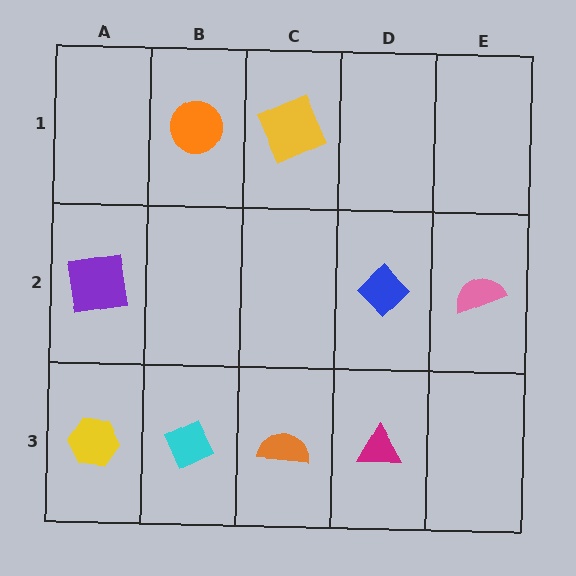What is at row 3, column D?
A magenta triangle.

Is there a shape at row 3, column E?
No, that cell is empty.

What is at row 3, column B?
A cyan diamond.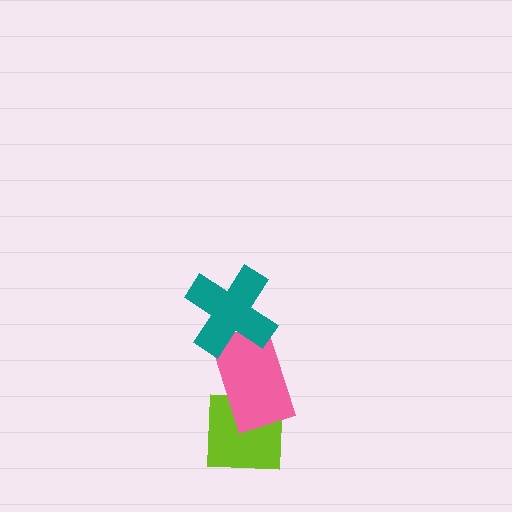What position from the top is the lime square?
The lime square is 3rd from the top.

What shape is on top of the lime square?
The pink rectangle is on top of the lime square.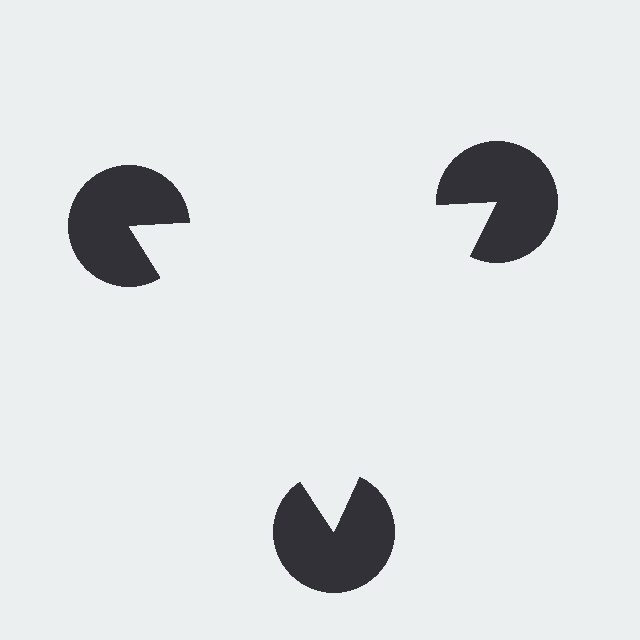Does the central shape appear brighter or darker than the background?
It typically appears slightly brighter than the background, even though no actual brightness change is drawn.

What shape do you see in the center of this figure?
An illusory triangle — its edges are inferred from the aligned wedge cuts in the pac-man discs, not physically drawn.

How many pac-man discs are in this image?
There are 3 — one at each vertex of the illusory triangle.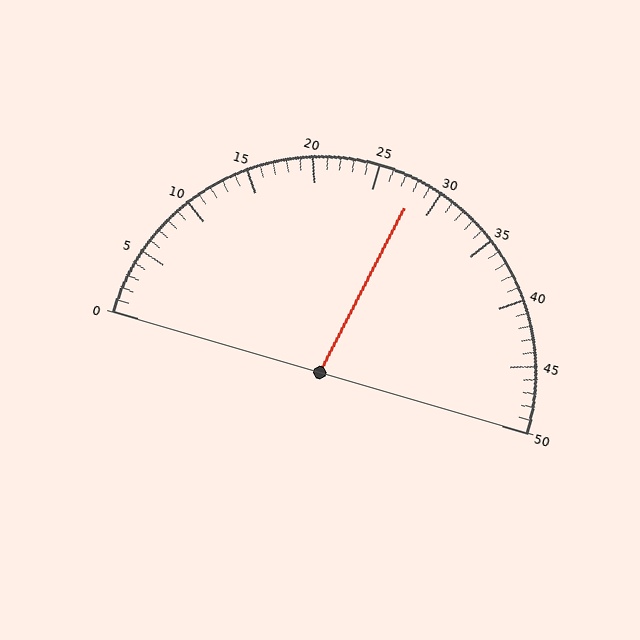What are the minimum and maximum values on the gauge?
The gauge ranges from 0 to 50.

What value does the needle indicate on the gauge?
The needle indicates approximately 28.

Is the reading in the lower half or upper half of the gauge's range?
The reading is in the upper half of the range (0 to 50).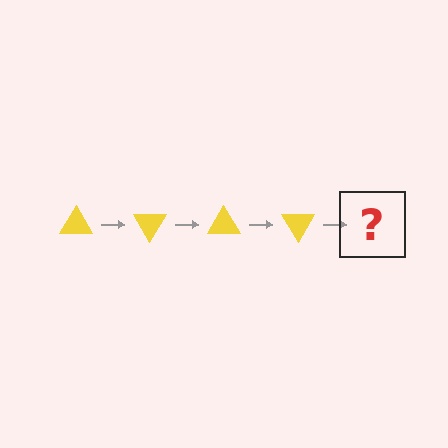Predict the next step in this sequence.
The next step is a yellow triangle rotated 240 degrees.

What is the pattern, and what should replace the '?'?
The pattern is that the triangle rotates 60 degrees each step. The '?' should be a yellow triangle rotated 240 degrees.